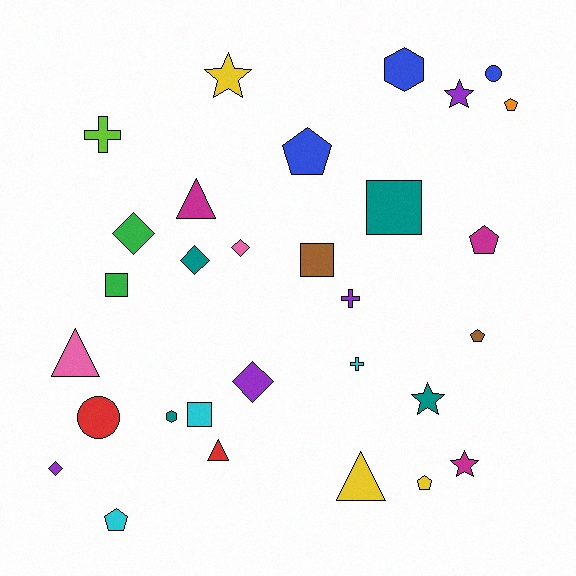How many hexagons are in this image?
There are 2 hexagons.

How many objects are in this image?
There are 30 objects.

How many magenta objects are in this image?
There are 3 magenta objects.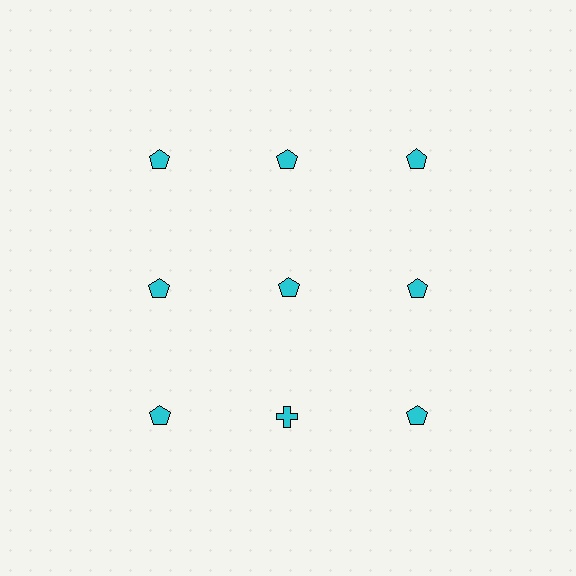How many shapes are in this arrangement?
There are 9 shapes arranged in a grid pattern.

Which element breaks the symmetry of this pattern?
The cyan cross in the third row, second from left column breaks the symmetry. All other shapes are cyan pentagons.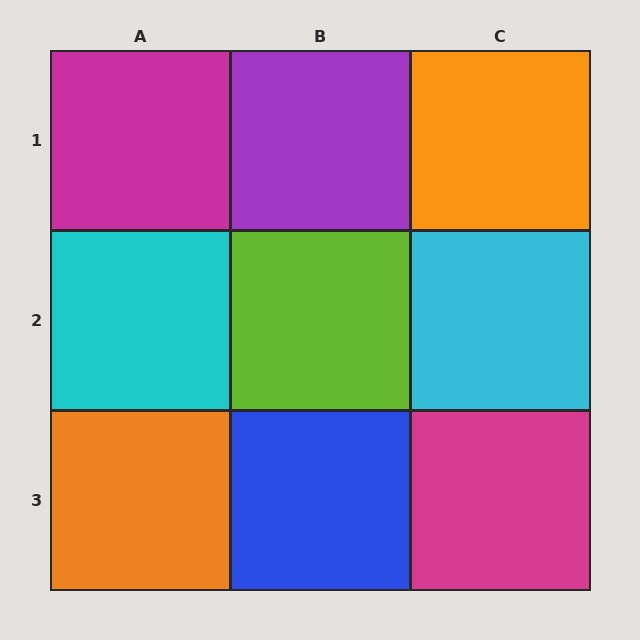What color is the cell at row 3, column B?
Blue.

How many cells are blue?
1 cell is blue.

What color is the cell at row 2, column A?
Cyan.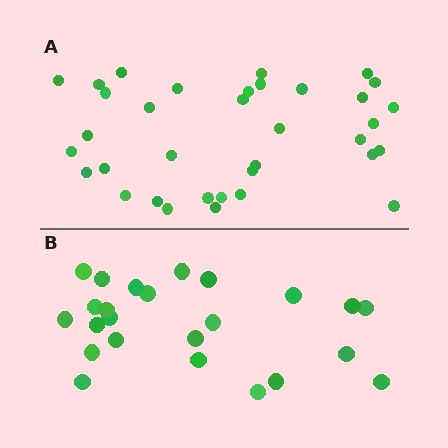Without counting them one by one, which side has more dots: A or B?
Region A (the top region) has more dots.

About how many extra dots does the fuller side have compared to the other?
Region A has roughly 12 or so more dots than region B.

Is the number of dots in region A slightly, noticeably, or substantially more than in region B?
Region A has substantially more. The ratio is roughly 1.5 to 1.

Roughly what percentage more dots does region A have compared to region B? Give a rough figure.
About 45% more.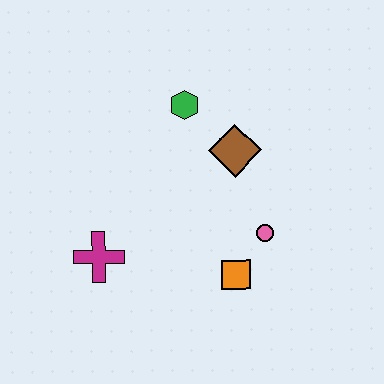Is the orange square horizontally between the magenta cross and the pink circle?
Yes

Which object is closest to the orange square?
The pink circle is closest to the orange square.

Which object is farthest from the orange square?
The green hexagon is farthest from the orange square.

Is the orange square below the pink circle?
Yes